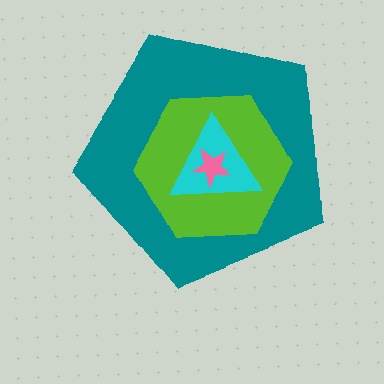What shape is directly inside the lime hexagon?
The cyan triangle.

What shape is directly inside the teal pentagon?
The lime hexagon.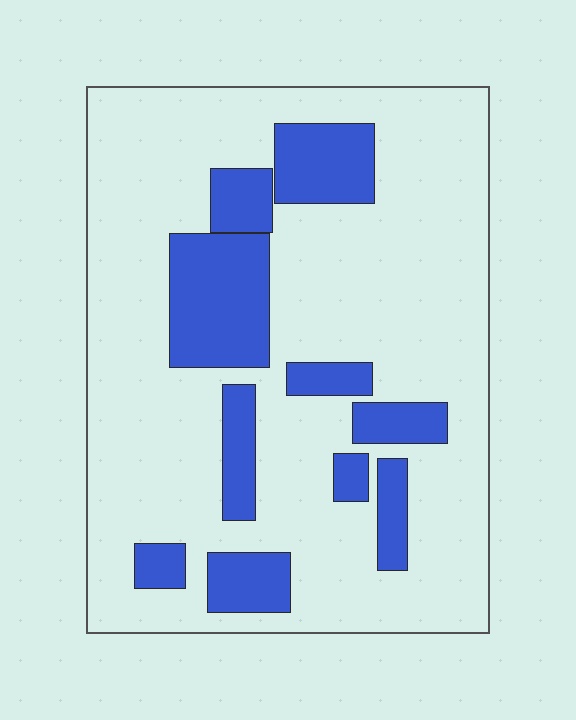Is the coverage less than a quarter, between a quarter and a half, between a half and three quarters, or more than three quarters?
Less than a quarter.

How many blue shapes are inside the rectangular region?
10.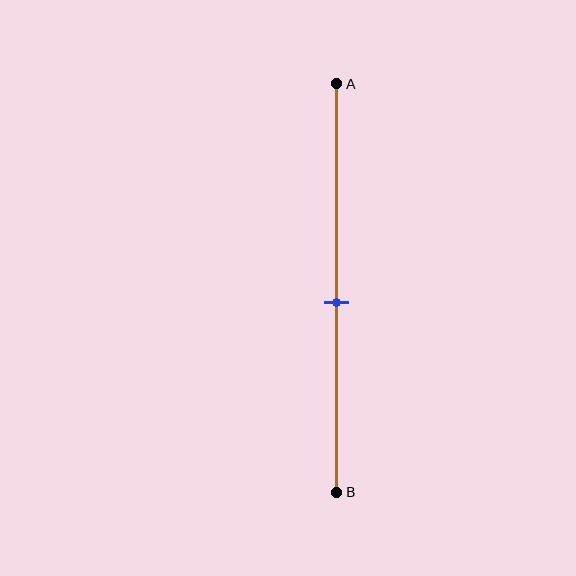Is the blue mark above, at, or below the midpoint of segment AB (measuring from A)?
The blue mark is below the midpoint of segment AB.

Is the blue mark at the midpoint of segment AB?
No, the mark is at about 55% from A, not at the 50% midpoint.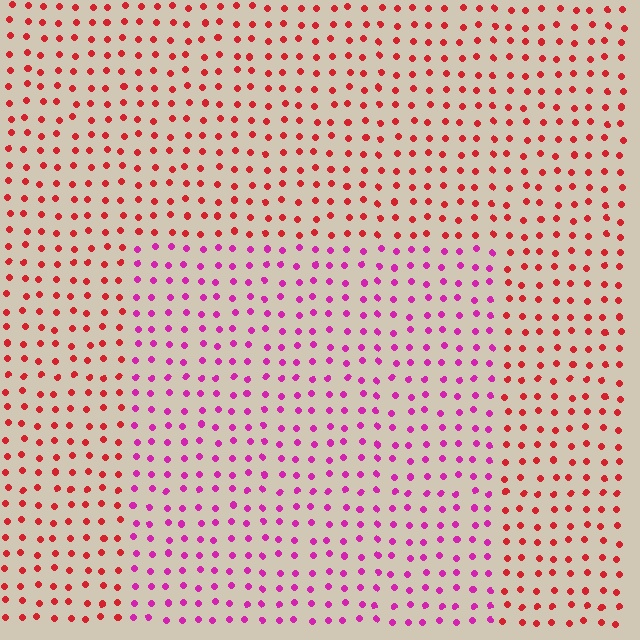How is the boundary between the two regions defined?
The boundary is defined purely by a slight shift in hue (about 44 degrees). Spacing, size, and orientation are identical on both sides.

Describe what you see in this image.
The image is filled with small red elements in a uniform arrangement. A rectangle-shaped region is visible where the elements are tinted to a slightly different hue, forming a subtle color boundary.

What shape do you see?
I see a rectangle.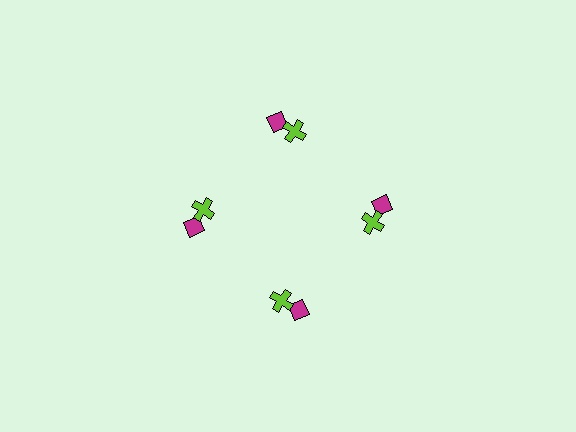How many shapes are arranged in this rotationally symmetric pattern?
There are 8 shapes, arranged in 4 groups of 2.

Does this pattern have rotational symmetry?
Yes, this pattern has 4-fold rotational symmetry. It looks the same after rotating 90 degrees around the center.